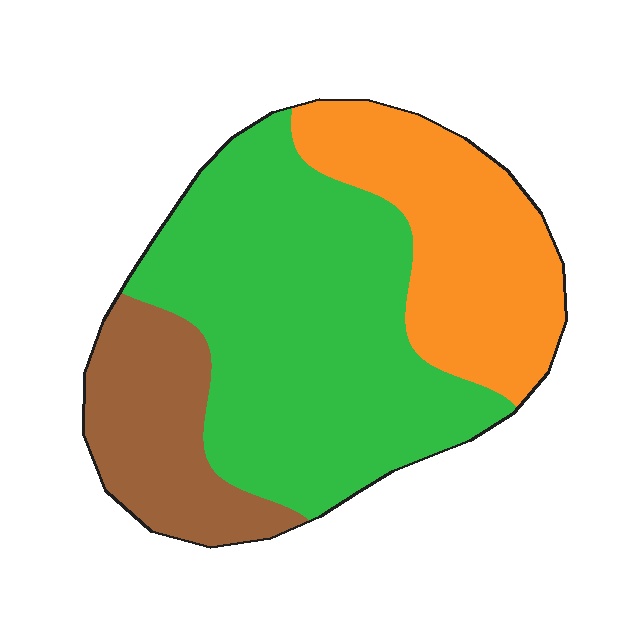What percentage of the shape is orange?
Orange covers around 30% of the shape.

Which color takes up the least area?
Brown, at roughly 20%.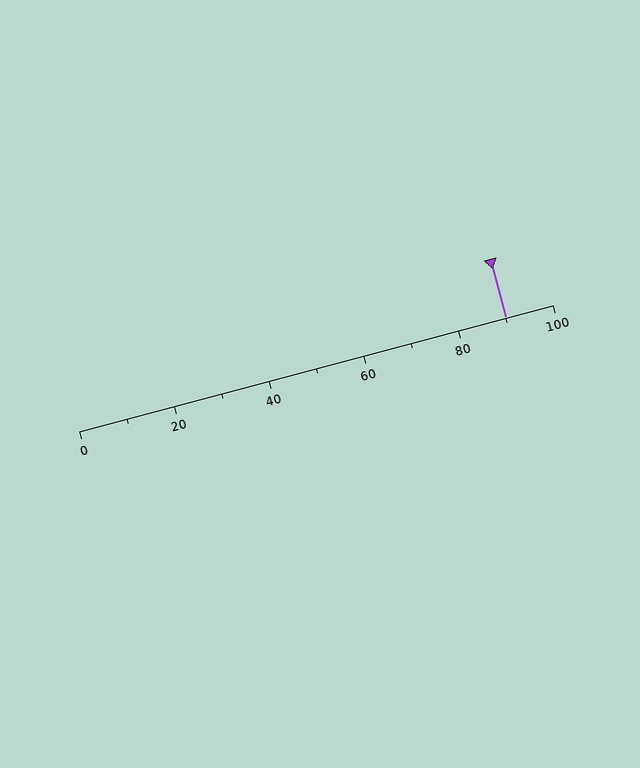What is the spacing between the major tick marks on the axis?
The major ticks are spaced 20 apart.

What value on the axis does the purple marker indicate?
The marker indicates approximately 90.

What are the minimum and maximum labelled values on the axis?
The axis runs from 0 to 100.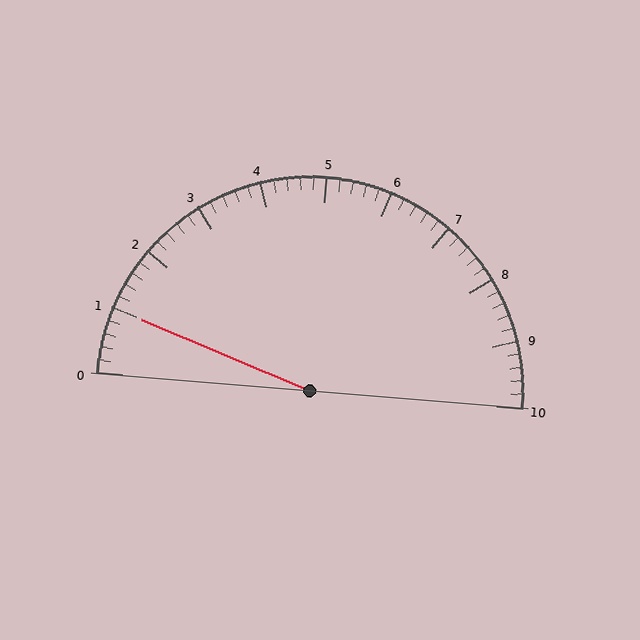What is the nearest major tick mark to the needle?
The nearest major tick mark is 1.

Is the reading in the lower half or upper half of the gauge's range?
The reading is in the lower half of the range (0 to 10).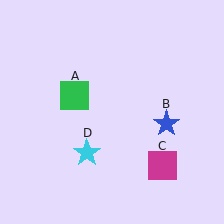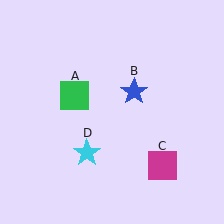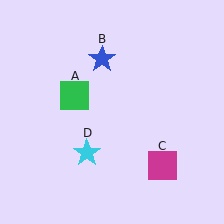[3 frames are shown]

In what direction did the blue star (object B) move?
The blue star (object B) moved up and to the left.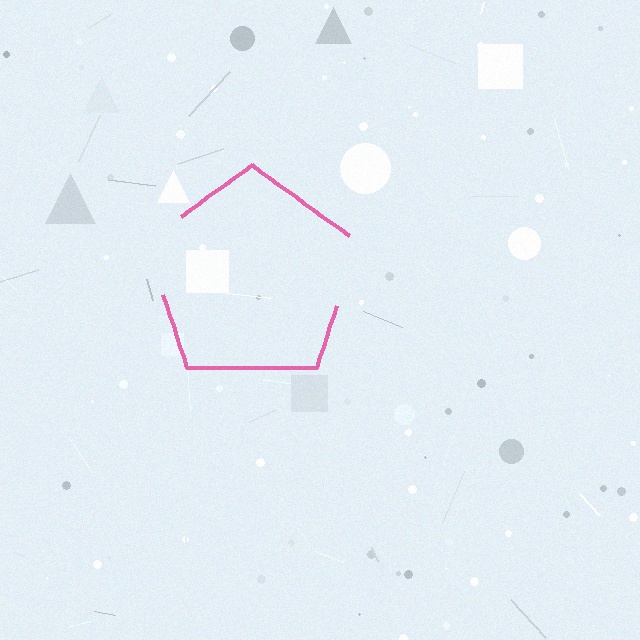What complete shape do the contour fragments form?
The contour fragments form a pentagon.